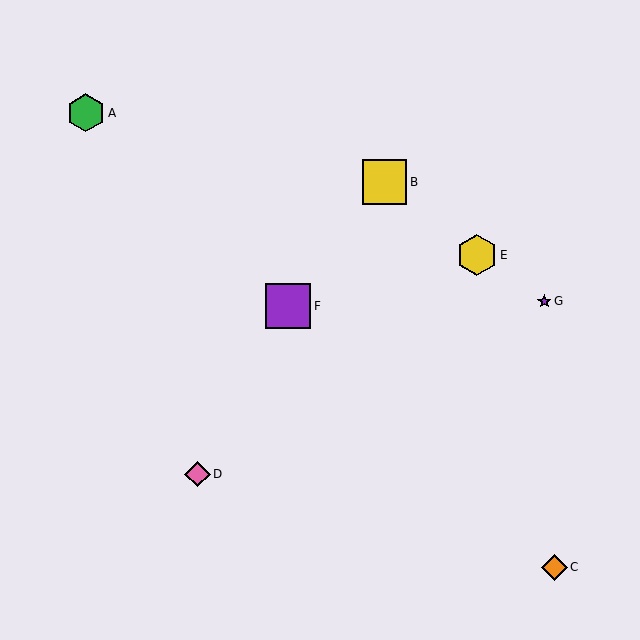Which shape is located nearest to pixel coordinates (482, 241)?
The yellow hexagon (labeled E) at (477, 255) is nearest to that location.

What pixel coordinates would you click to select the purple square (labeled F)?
Click at (288, 306) to select the purple square F.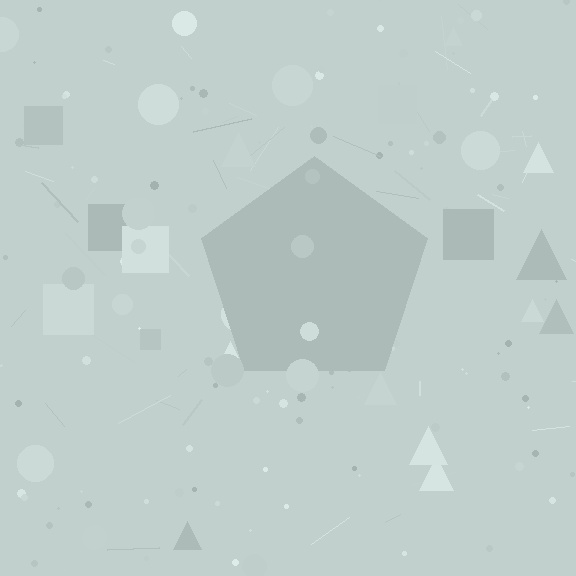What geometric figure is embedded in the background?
A pentagon is embedded in the background.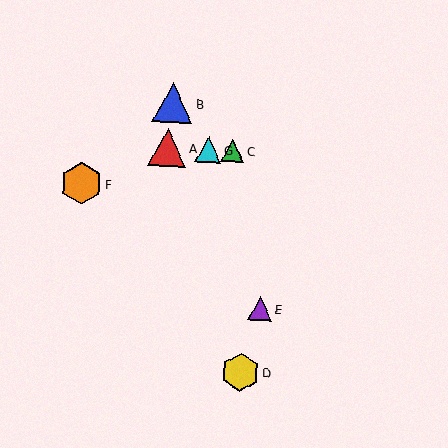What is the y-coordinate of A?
Object A is at y≈148.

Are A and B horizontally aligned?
No, A is at y≈148 and B is at y≈103.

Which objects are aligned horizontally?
Objects A, C, G are aligned horizontally.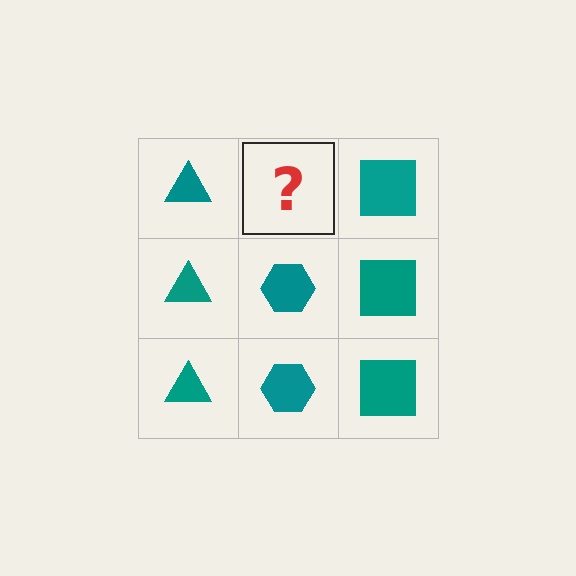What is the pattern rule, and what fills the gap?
The rule is that each column has a consistent shape. The gap should be filled with a teal hexagon.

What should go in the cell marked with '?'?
The missing cell should contain a teal hexagon.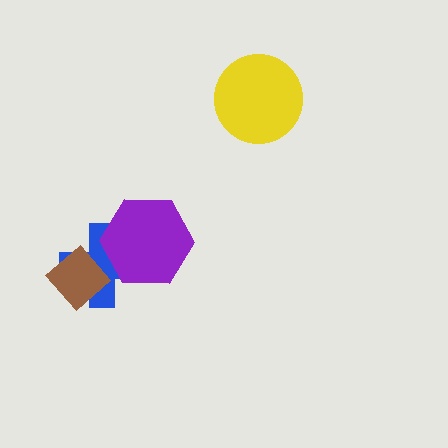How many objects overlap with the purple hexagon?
1 object overlaps with the purple hexagon.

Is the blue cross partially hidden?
Yes, it is partially covered by another shape.